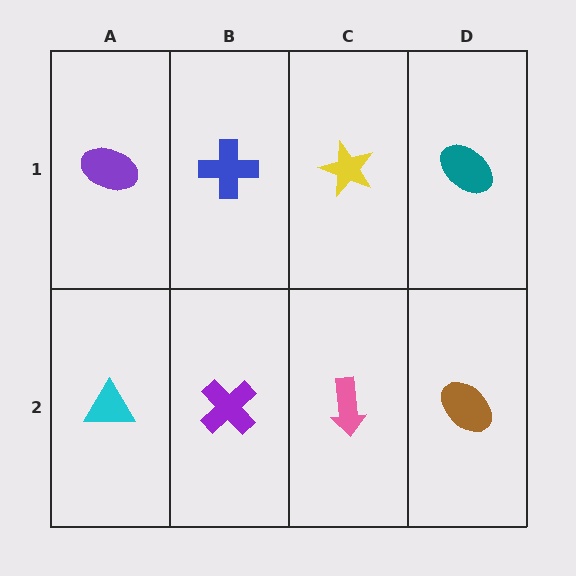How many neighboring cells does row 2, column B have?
3.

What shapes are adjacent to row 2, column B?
A blue cross (row 1, column B), a cyan triangle (row 2, column A), a pink arrow (row 2, column C).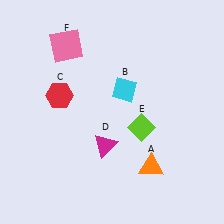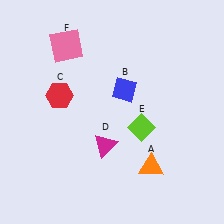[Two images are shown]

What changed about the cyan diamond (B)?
In Image 1, B is cyan. In Image 2, it changed to blue.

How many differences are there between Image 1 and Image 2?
There is 1 difference between the two images.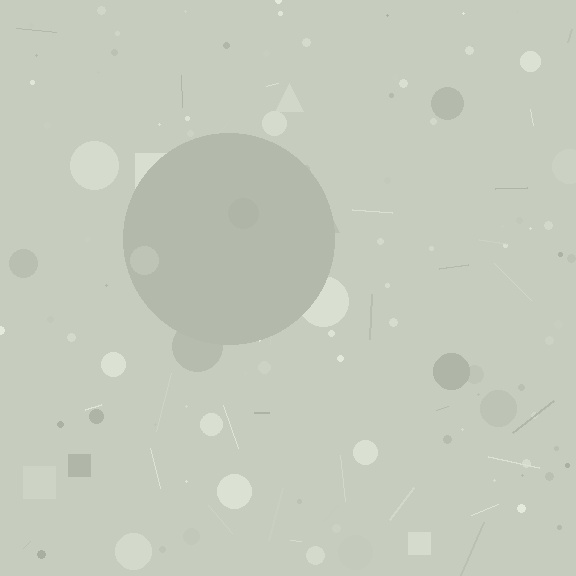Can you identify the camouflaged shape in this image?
The camouflaged shape is a circle.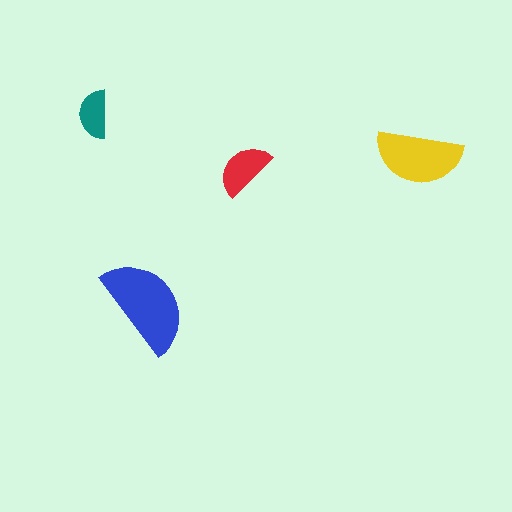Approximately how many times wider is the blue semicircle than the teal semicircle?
About 2 times wider.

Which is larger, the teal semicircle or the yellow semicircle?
The yellow one.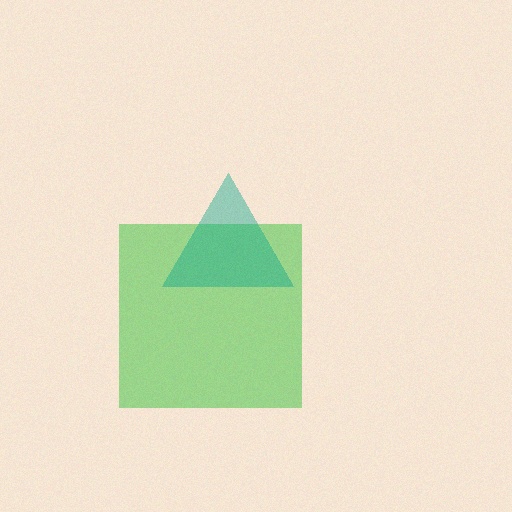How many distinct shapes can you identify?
There are 2 distinct shapes: a green square, a teal triangle.